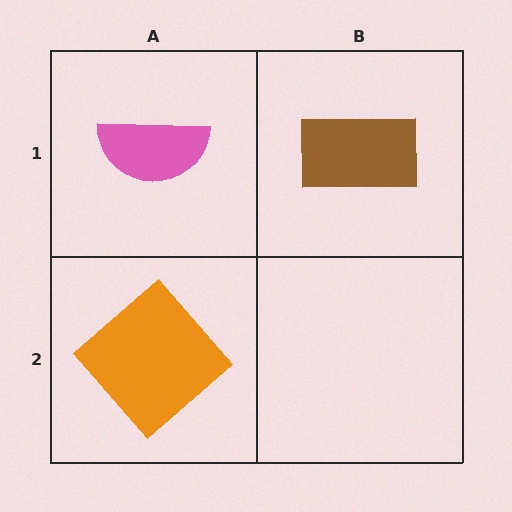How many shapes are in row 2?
1 shape.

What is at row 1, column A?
A pink semicircle.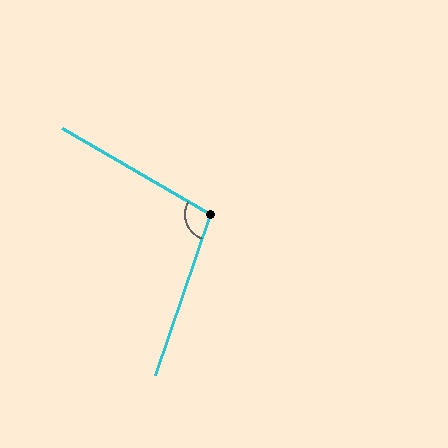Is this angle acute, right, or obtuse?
It is obtuse.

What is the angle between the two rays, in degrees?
Approximately 101 degrees.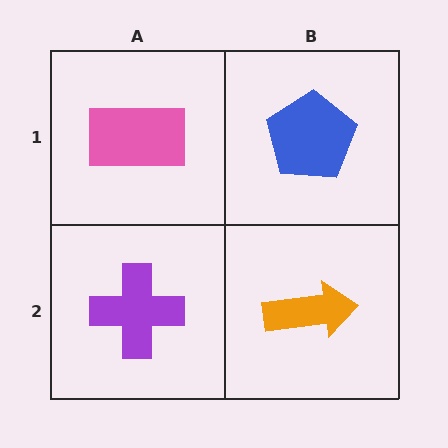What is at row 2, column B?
An orange arrow.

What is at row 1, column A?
A pink rectangle.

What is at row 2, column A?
A purple cross.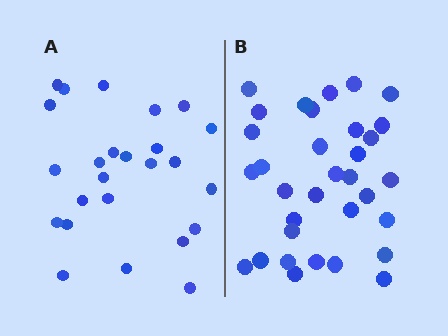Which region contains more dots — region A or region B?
Region B (the right region) has more dots.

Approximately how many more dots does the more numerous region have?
Region B has roughly 8 or so more dots than region A.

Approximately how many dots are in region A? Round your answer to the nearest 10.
About 20 dots. (The exact count is 25, which rounds to 20.)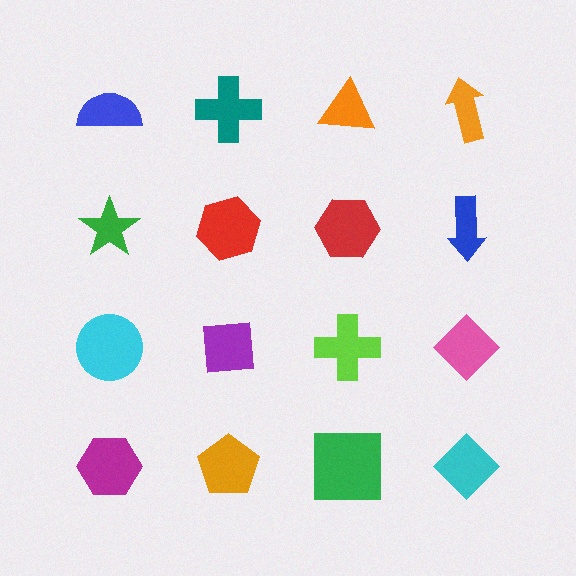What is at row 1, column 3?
An orange triangle.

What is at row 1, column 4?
An orange arrow.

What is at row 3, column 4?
A pink diamond.